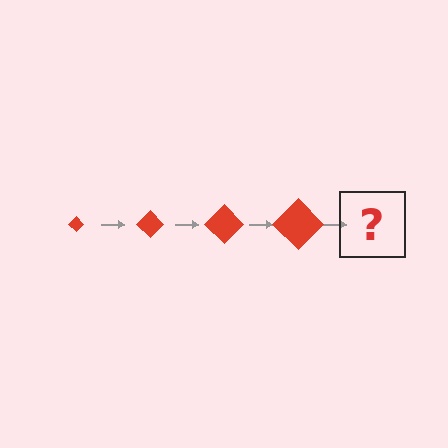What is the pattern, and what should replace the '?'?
The pattern is that the diamond gets progressively larger each step. The '?' should be a red diamond, larger than the previous one.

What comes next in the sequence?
The next element should be a red diamond, larger than the previous one.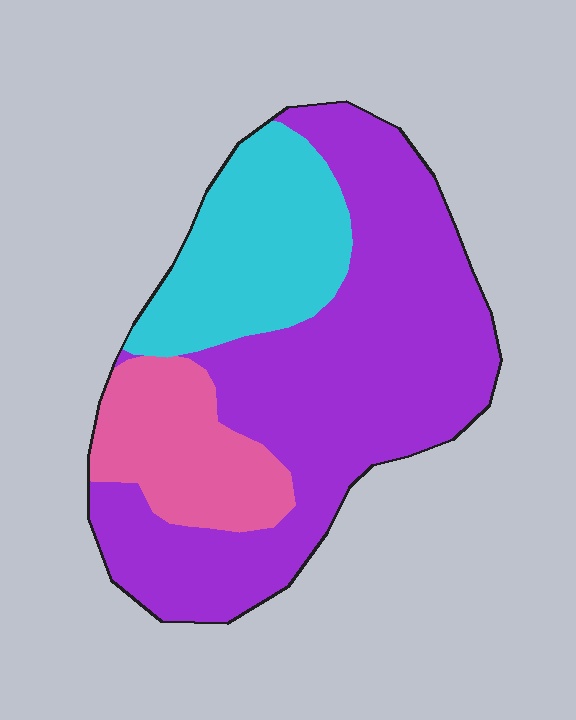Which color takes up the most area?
Purple, at roughly 60%.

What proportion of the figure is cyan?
Cyan covers about 25% of the figure.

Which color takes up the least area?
Pink, at roughly 15%.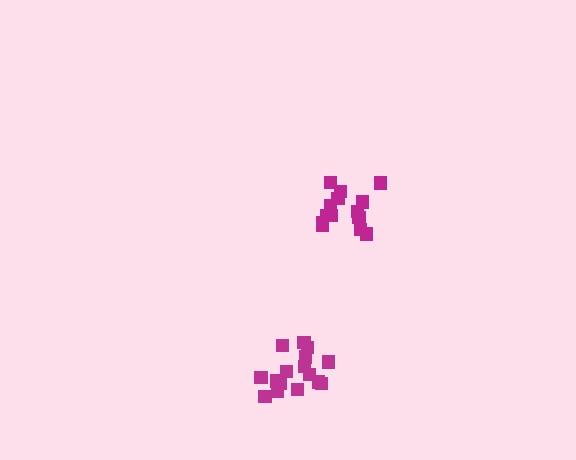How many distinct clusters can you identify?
There are 2 distinct clusters.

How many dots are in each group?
Group 1: 16 dots, Group 2: 14 dots (30 total).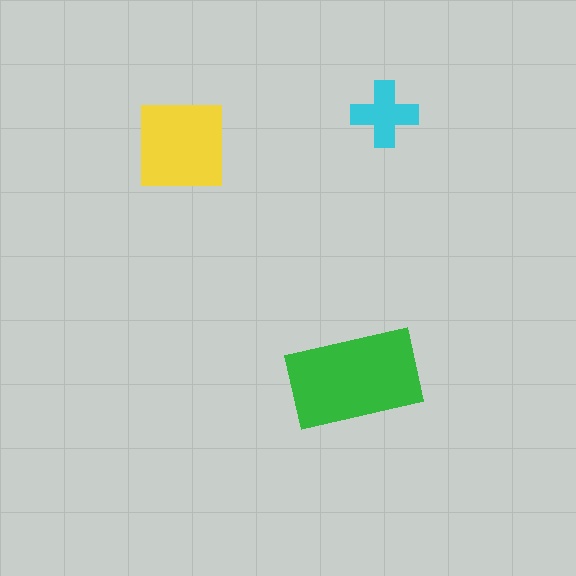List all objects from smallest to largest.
The cyan cross, the yellow square, the green rectangle.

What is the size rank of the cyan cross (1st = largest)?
3rd.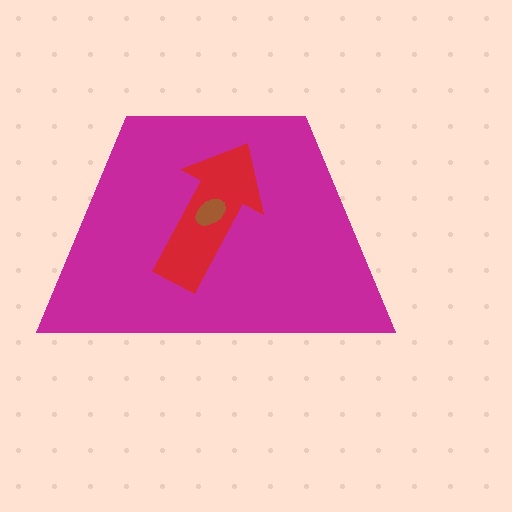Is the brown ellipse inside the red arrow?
Yes.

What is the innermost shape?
The brown ellipse.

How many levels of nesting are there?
3.